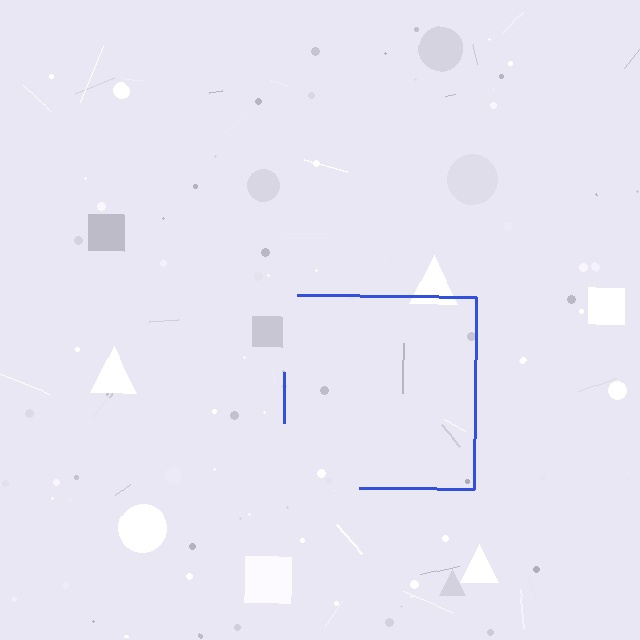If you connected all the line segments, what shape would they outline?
They would outline a square.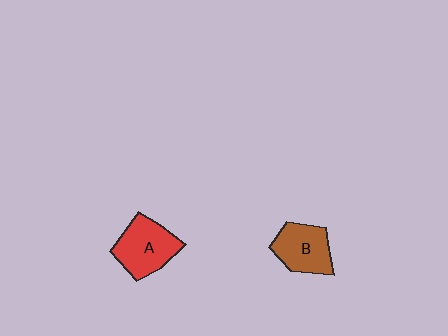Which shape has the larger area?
Shape A (red).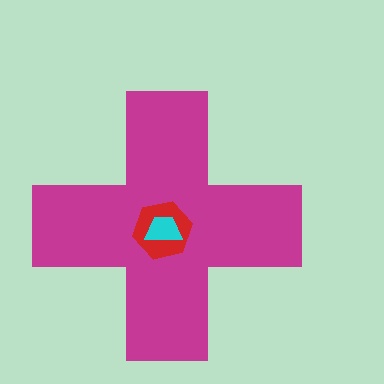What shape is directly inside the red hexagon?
The cyan trapezoid.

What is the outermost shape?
The magenta cross.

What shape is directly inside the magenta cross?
The red hexagon.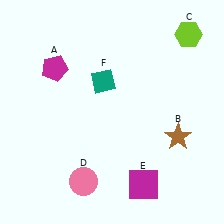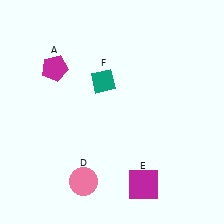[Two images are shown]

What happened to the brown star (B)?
The brown star (B) was removed in Image 2. It was in the bottom-right area of Image 1.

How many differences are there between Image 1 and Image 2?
There are 2 differences between the two images.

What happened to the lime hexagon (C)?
The lime hexagon (C) was removed in Image 2. It was in the top-right area of Image 1.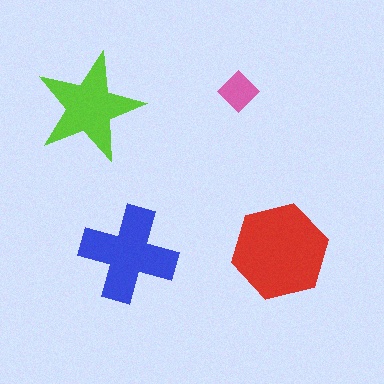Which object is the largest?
The red hexagon.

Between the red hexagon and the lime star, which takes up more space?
The red hexagon.